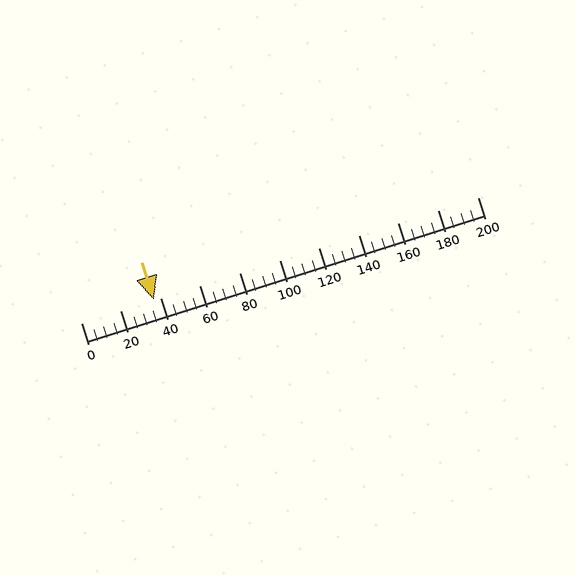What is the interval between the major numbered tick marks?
The major tick marks are spaced 20 units apart.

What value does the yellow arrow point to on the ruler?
The yellow arrow points to approximately 37.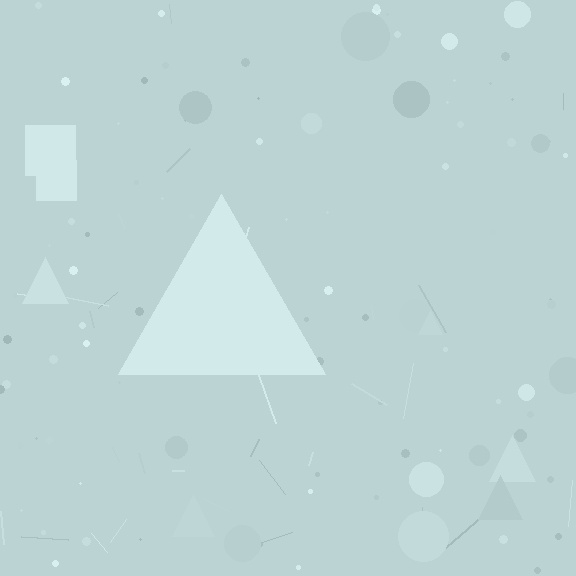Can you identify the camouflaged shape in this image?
The camouflaged shape is a triangle.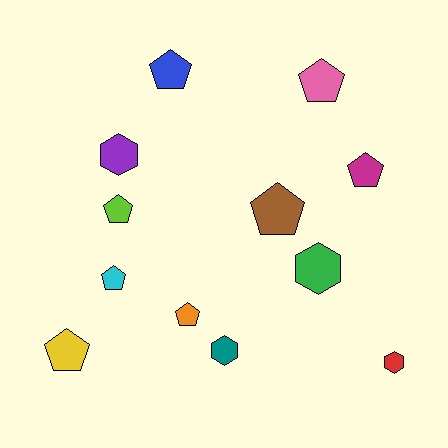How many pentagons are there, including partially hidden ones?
There are 8 pentagons.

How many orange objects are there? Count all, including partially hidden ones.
There is 1 orange object.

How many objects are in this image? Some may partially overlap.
There are 12 objects.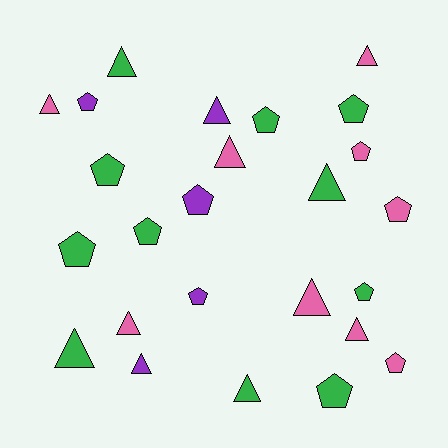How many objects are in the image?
There are 25 objects.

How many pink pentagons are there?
There are 3 pink pentagons.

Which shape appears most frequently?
Pentagon, with 13 objects.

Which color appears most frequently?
Green, with 11 objects.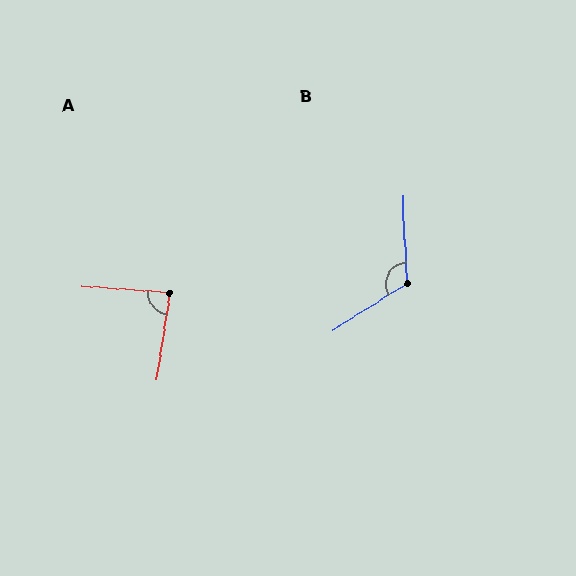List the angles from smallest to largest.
A (85°), B (120°).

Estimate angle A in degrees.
Approximately 85 degrees.